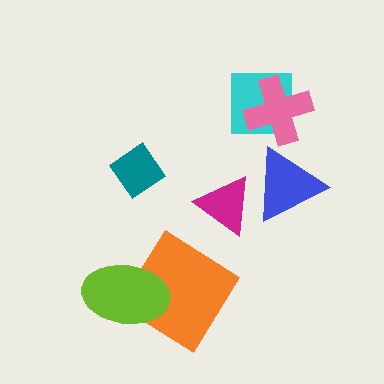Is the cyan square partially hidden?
Yes, it is partially covered by another shape.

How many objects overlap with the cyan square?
1 object overlaps with the cyan square.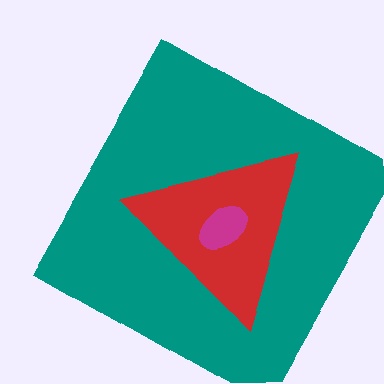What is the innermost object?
The magenta ellipse.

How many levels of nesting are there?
3.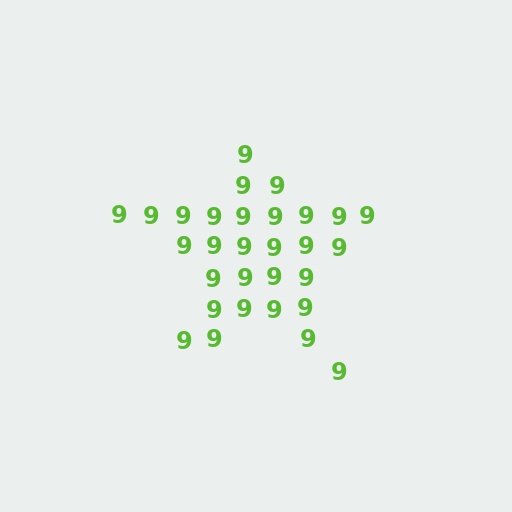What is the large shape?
The large shape is a star.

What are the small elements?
The small elements are digit 9's.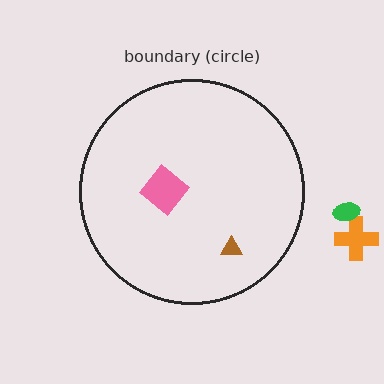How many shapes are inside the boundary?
2 inside, 2 outside.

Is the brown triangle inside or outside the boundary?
Inside.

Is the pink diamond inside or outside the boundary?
Inside.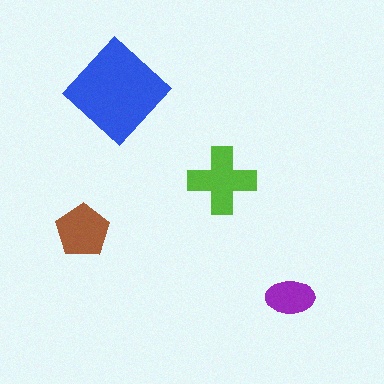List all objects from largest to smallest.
The blue diamond, the lime cross, the brown pentagon, the purple ellipse.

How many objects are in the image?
There are 4 objects in the image.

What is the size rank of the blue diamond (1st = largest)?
1st.